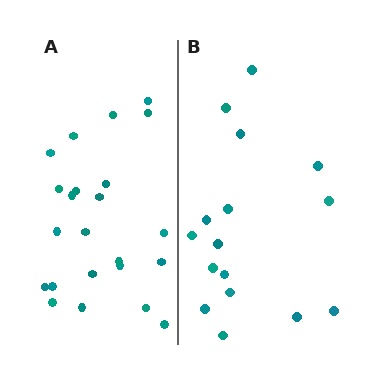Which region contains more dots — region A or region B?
Region A (the left region) has more dots.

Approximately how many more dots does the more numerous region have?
Region A has roughly 8 or so more dots than region B.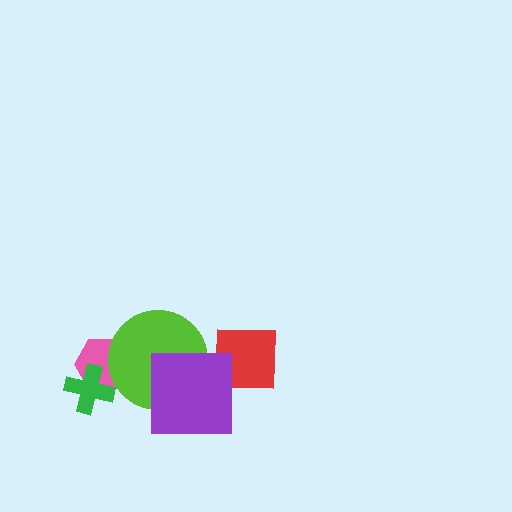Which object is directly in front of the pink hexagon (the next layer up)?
The lime circle is directly in front of the pink hexagon.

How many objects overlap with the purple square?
2 objects overlap with the purple square.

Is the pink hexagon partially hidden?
Yes, it is partially covered by another shape.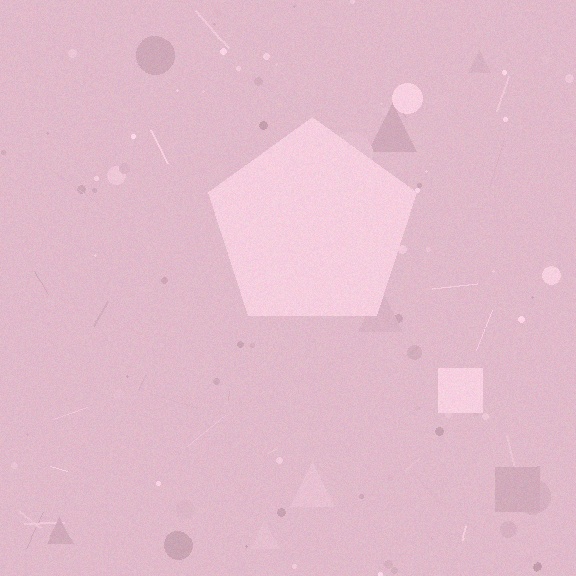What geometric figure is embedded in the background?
A pentagon is embedded in the background.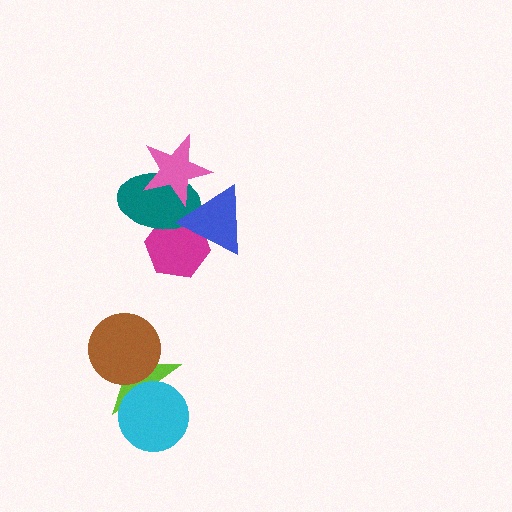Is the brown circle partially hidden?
No, no other shape covers it.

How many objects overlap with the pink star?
2 objects overlap with the pink star.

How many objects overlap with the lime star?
2 objects overlap with the lime star.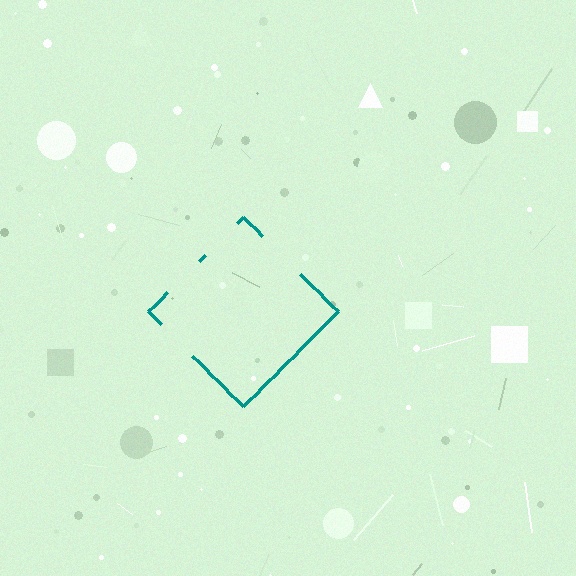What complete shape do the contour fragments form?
The contour fragments form a diamond.